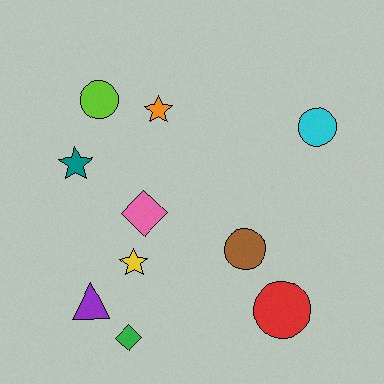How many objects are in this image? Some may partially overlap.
There are 10 objects.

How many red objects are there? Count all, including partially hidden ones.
There is 1 red object.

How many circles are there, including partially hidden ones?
There are 4 circles.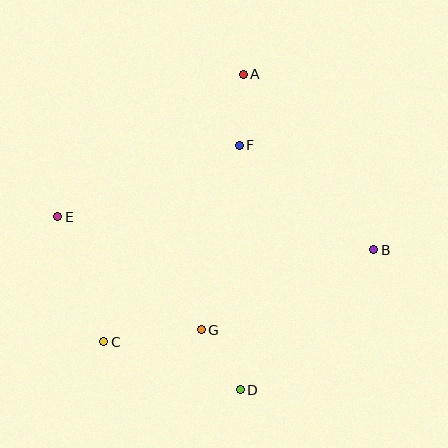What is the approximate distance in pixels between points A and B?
The distance between A and B is approximately 219 pixels.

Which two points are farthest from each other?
Points B and E are farthest from each other.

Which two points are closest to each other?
Points A and F are closest to each other.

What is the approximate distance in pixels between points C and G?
The distance between C and G is approximately 98 pixels.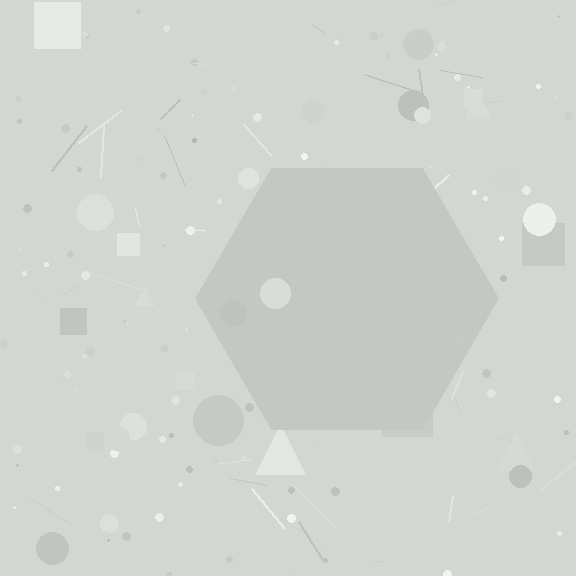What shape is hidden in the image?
A hexagon is hidden in the image.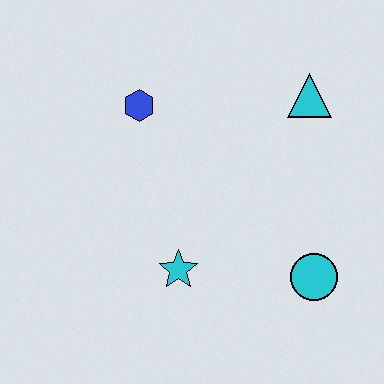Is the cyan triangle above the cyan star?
Yes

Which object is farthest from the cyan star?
The cyan triangle is farthest from the cyan star.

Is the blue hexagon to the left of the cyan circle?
Yes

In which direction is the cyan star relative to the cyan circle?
The cyan star is to the left of the cyan circle.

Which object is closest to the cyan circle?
The cyan star is closest to the cyan circle.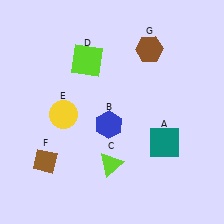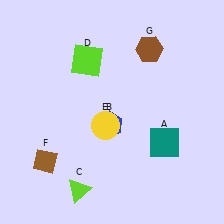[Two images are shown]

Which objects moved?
The objects that moved are: the lime triangle (C), the yellow circle (E).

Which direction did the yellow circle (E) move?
The yellow circle (E) moved right.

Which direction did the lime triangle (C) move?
The lime triangle (C) moved left.